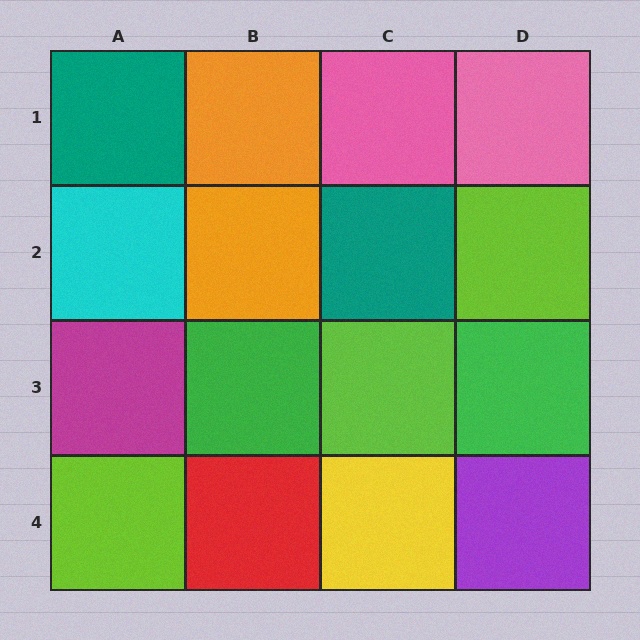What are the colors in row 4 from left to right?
Lime, red, yellow, purple.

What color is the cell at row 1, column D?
Pink.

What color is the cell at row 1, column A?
Teal.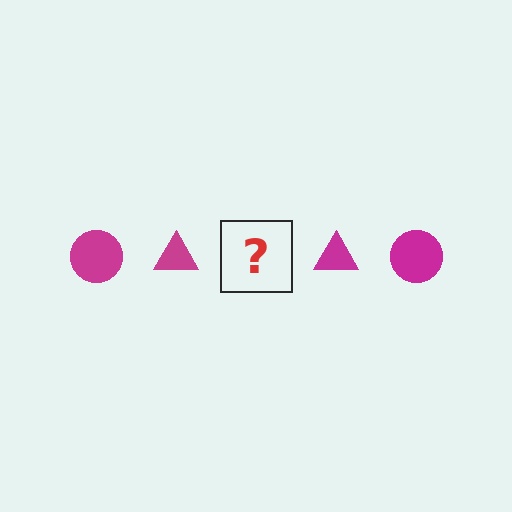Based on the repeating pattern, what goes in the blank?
The blank should be a magenta circle.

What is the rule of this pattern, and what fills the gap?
The rule is that the pattern cycles through circle, triangle shapes in magenta. The gap should be filled with a magenta circle.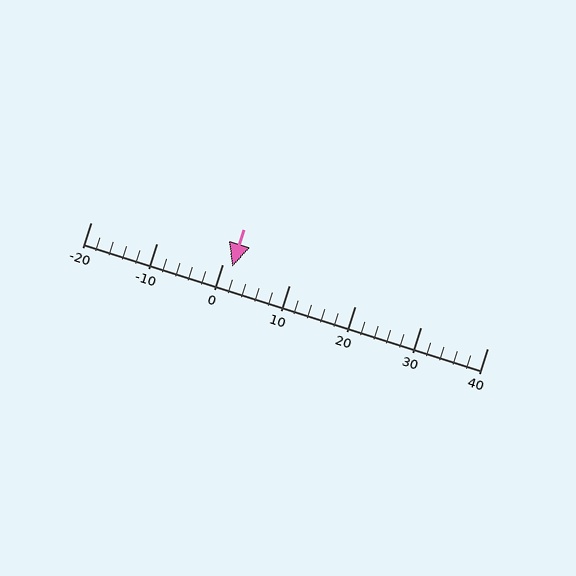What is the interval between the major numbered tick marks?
The major tick marks are spaced 10 units apart.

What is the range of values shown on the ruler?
The ruler shows values from -20 to 40.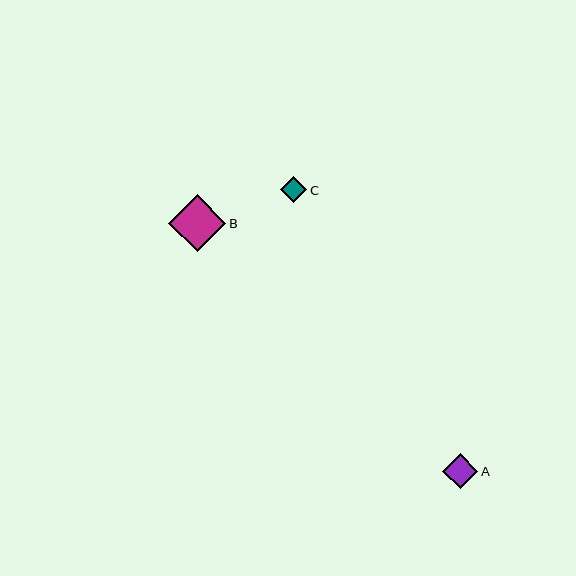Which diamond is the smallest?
Diamond C is the smallest with a size of approximately 27 pixels.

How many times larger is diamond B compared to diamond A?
Diamond B is approximately 1.6 times the size of diamond A.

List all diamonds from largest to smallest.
From largest to smallest: B, A, C.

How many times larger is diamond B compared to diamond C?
Diamond B is approximately 2.1 times the size of diamond C.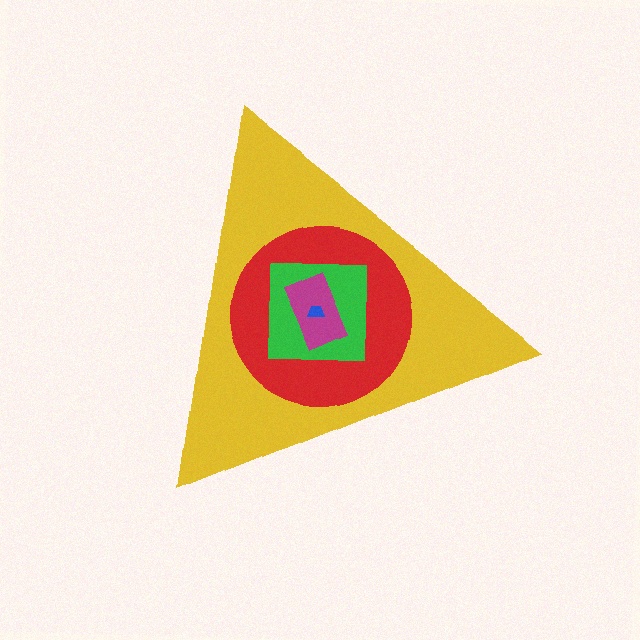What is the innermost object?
The blue trapezoid.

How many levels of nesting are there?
5.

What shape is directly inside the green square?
The magenta rectangle.